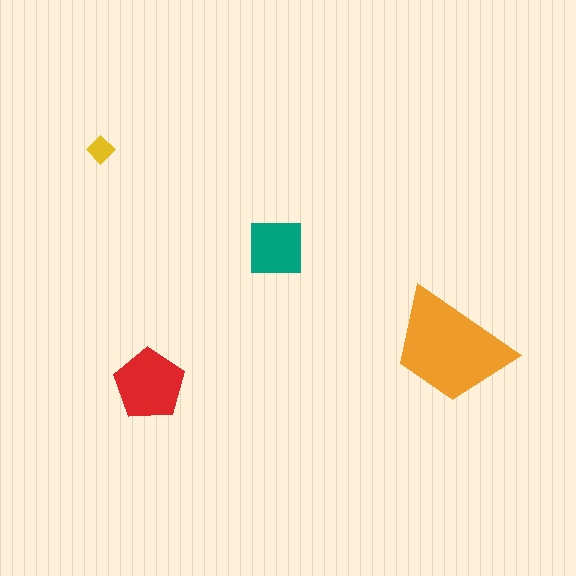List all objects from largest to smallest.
The orange trapezoid, the red pentagon, the teal square, the yellow diamond.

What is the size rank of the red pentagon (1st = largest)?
2nd.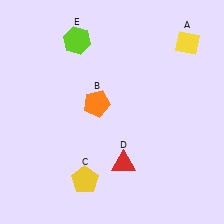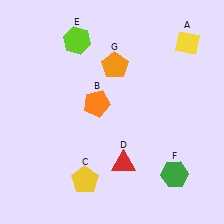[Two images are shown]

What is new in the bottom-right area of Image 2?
A green hexagon (F) was added in the bottom-right area of Image 2.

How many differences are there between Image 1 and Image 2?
There are 2 differences between the two images.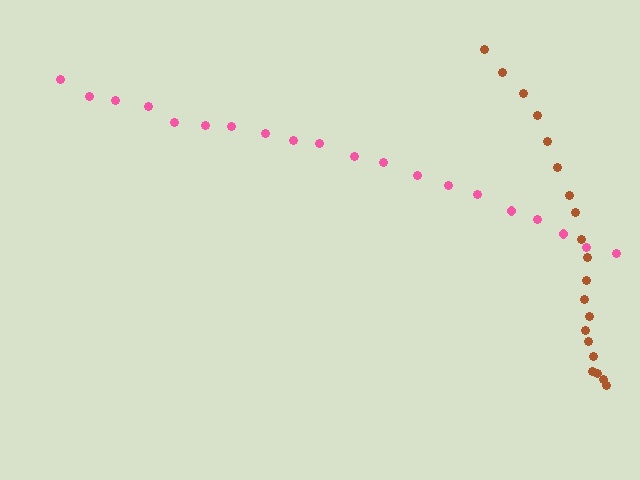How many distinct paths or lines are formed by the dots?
There are 2 distinct paths.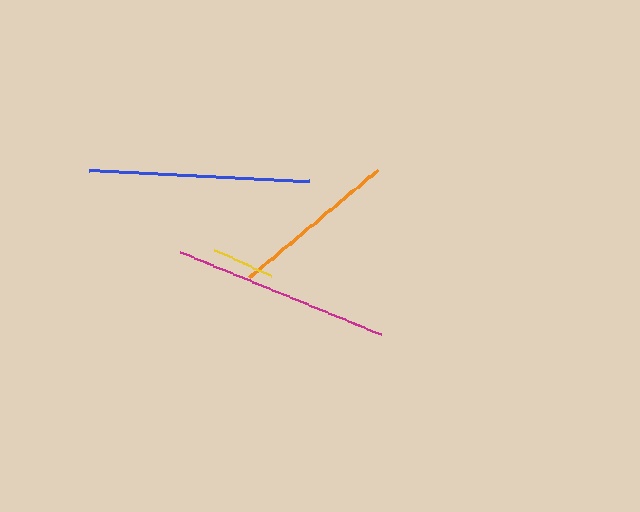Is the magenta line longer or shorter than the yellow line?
The magenta line is longer than the yellow line.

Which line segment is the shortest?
The yellow line is the shortest at approximately 62 pixels.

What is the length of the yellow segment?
The yellow segment is approximately 62 pixels long.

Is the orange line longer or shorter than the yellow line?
The orange line is longer than the yellow line.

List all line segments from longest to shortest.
From longest to shortest: blue, magenta, orange, yellow.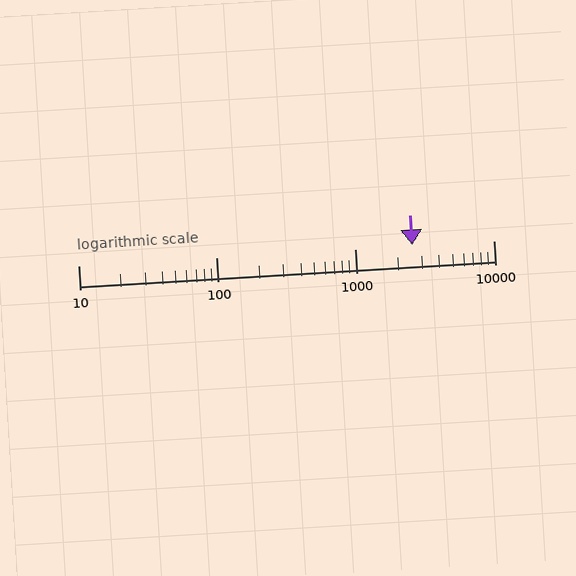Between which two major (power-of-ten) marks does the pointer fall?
The pointer is between 1000 and 10000.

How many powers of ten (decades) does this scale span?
The scale spans 3 decades, from 10 to 10000.